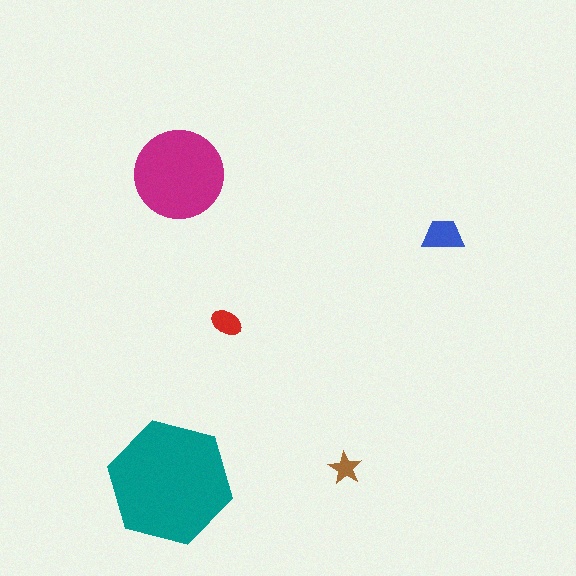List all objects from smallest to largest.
The brown star, the red ellipse, the blue trapezoid, the magenta circle, the teal hexagon.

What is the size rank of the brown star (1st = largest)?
5th.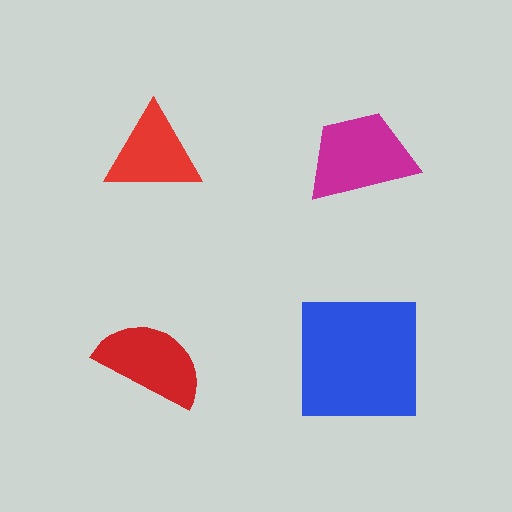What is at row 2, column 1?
A red semicircle.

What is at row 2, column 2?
A blue square.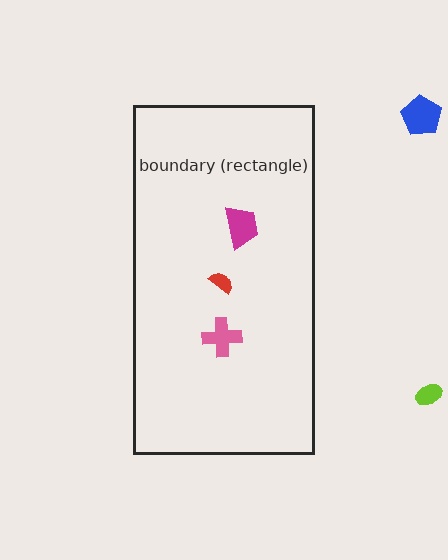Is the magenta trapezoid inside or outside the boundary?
Inside.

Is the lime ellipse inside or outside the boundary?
Outside.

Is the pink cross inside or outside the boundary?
Inside.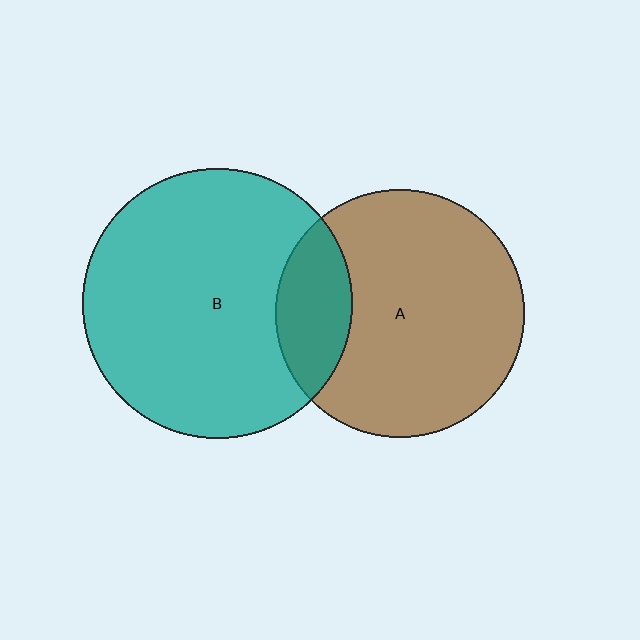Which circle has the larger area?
Circle B (teal).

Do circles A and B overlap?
Yes.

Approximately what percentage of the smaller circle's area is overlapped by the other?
Approximately 20%.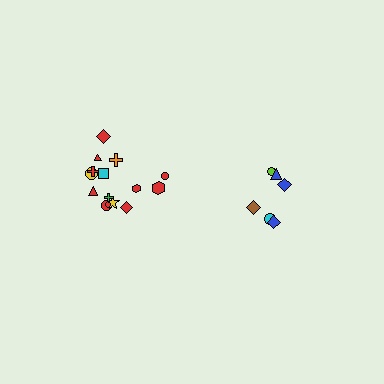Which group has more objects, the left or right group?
The left group.